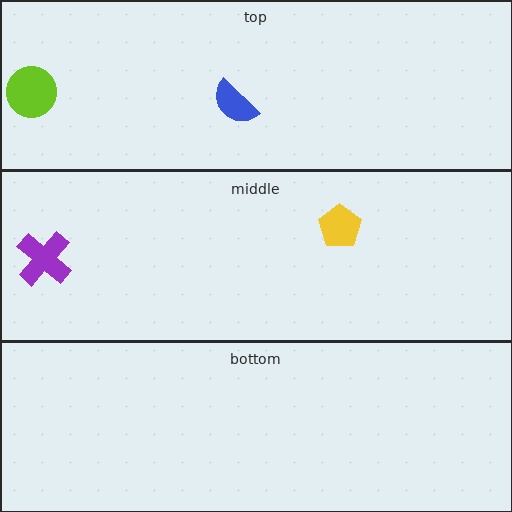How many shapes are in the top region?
2.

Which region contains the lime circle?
The top region.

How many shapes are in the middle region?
2.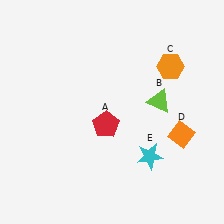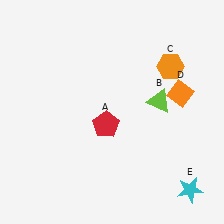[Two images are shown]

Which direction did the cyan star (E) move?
The cyan star (E) moved right.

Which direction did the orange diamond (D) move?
The orange diamond (D) moved up.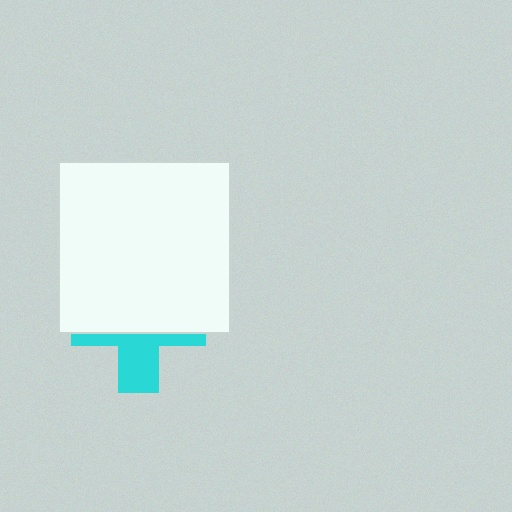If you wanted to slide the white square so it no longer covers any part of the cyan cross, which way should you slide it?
Slide it up — that is the most direct way to separate the two shapes.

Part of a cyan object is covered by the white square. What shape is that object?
It is a cross.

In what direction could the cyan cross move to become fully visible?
The cyan cross could move down. That would shift it out from behind the white square entirely.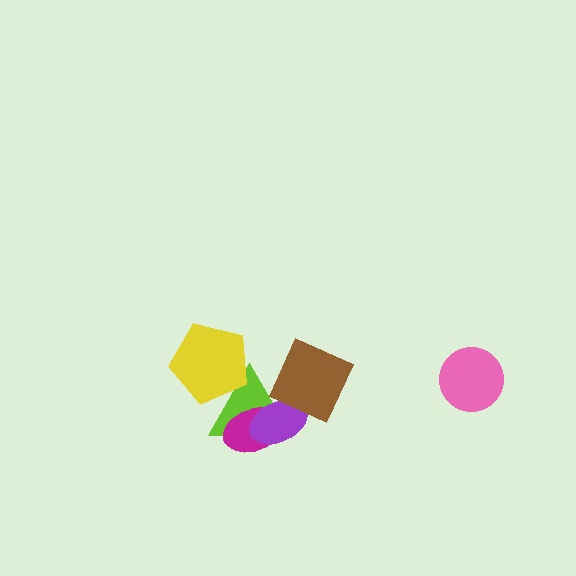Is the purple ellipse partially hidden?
Yes, it is partially covered by another shape.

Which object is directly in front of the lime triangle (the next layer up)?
The magenta ellipse is directly in front of the lime triangle.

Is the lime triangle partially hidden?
Yes, it is partially covered by another shape.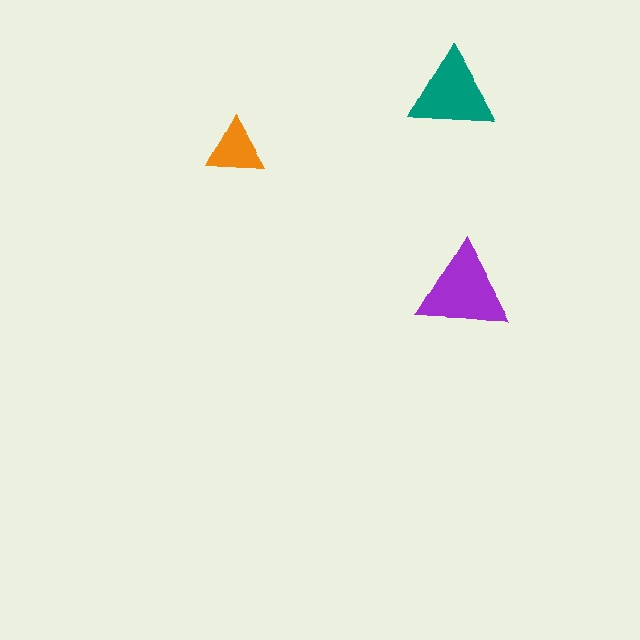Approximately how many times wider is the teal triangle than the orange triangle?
About 1.5 times wider.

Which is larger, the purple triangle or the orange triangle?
The purple one.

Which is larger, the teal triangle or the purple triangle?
The purple one.